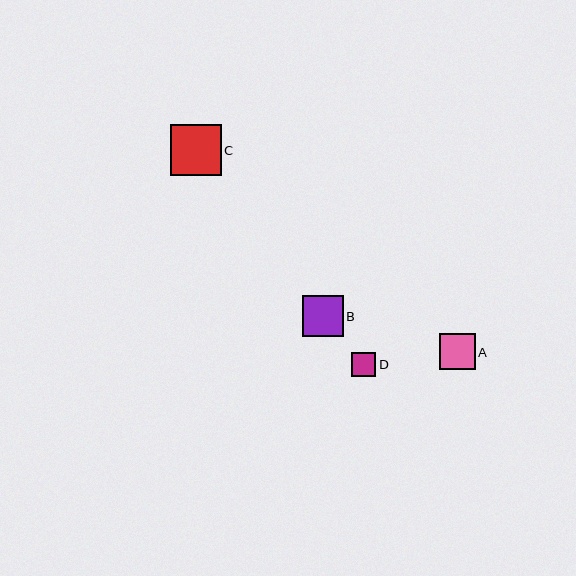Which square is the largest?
Square C is the largest with a size of approximately 50 pixels.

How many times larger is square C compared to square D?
Square C is approximately 2.1 times the size of square D.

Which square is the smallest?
Square D is the smallest with a size of approximately 24 pixels.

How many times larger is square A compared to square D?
Square A is approximately 1.5 times the size of square D.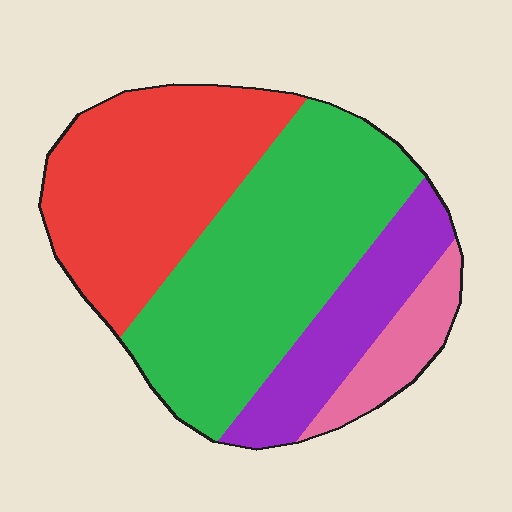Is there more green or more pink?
Green.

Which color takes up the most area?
Green, at roughly 40%.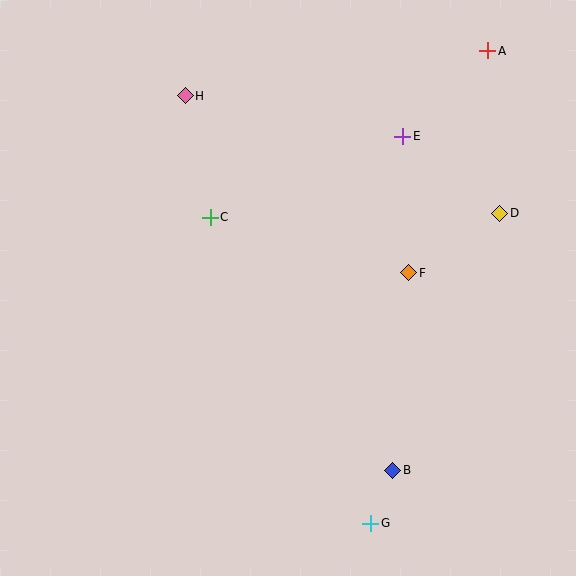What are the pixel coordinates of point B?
Point B is at (393, 470).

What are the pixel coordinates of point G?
Point G is at (371, 523).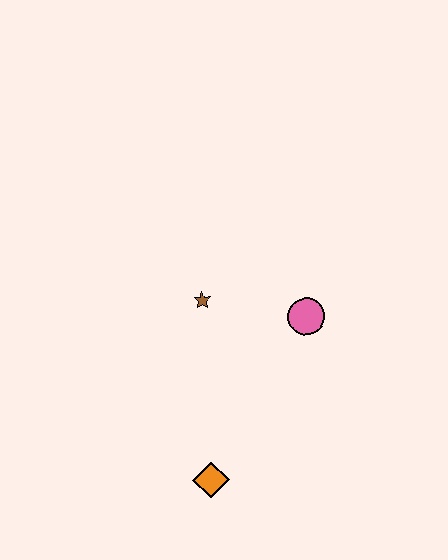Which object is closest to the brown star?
The pink circle is closest to the brown star.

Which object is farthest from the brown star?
The orange diamond is farthest from the brown star.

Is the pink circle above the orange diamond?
Yes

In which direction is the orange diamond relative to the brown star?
The orange diamond is below the brown star.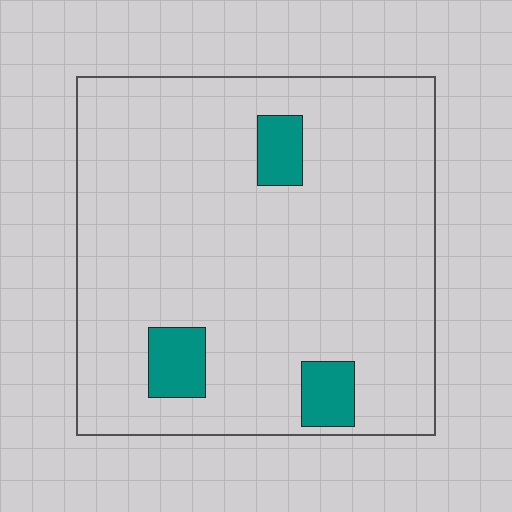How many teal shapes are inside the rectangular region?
3.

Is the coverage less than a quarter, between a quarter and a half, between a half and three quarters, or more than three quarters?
Less than a quarter.